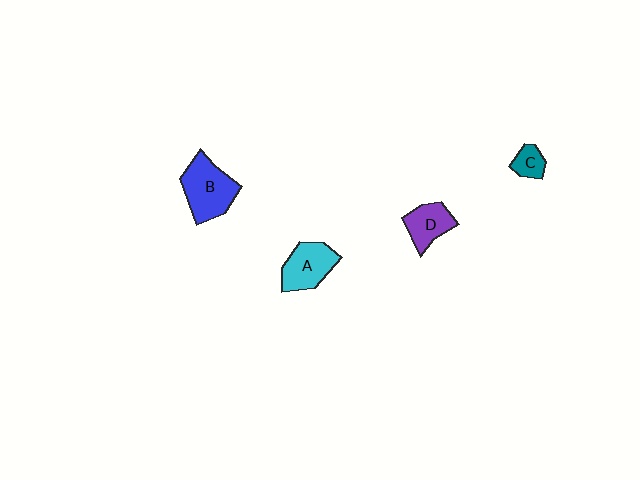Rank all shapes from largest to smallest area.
From largest to smallest: B (blue), A (cyan), D (purple), C (teal).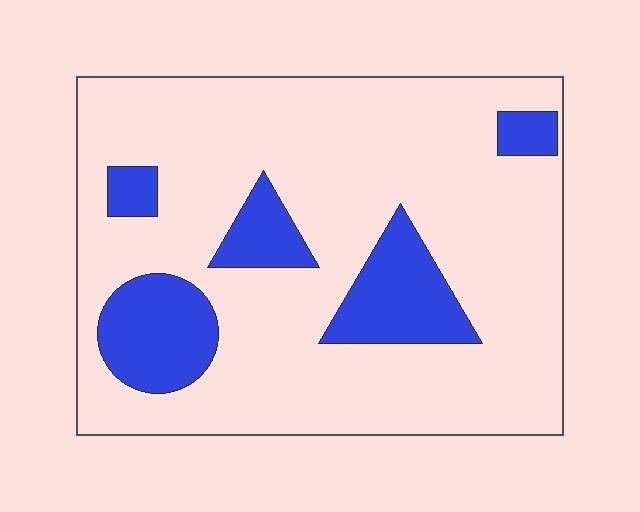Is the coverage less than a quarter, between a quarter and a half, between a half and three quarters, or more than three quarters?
Less than a quarter.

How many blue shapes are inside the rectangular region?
5.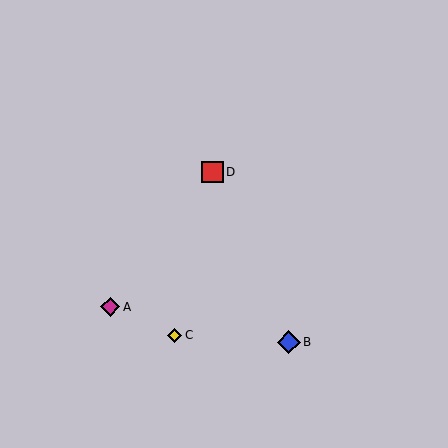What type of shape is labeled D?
Shape D is a red square.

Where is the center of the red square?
The center of the red square is at (212, 172).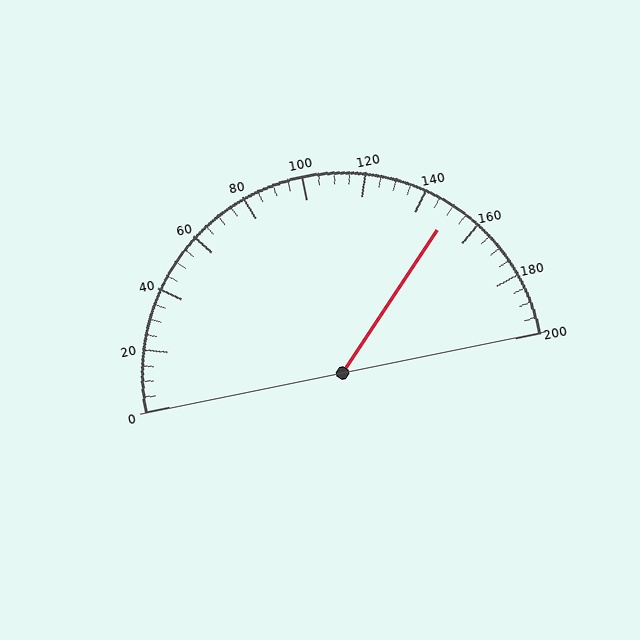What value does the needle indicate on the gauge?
The needle indicates approximately 150.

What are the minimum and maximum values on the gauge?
The gauge ranges from 0 to 200.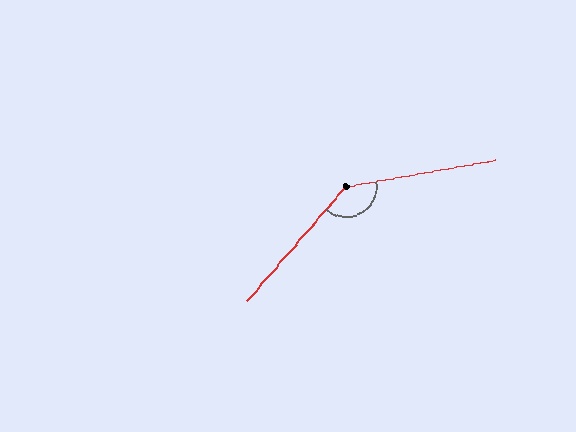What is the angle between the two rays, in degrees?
Approximately 141 degrees.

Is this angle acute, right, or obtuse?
It is obtuse.